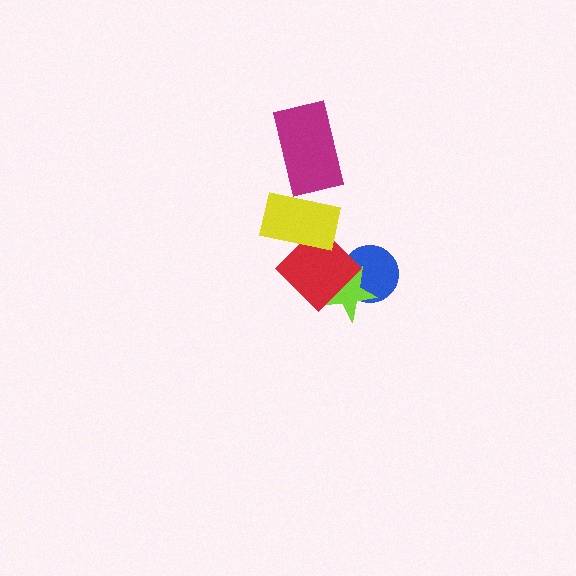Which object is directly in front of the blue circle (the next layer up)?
The lime star is directly in front of the blue circle.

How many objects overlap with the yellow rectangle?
1 object overlaps with the yellow rectangle.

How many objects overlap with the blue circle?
2 objects overlap with the blue circle.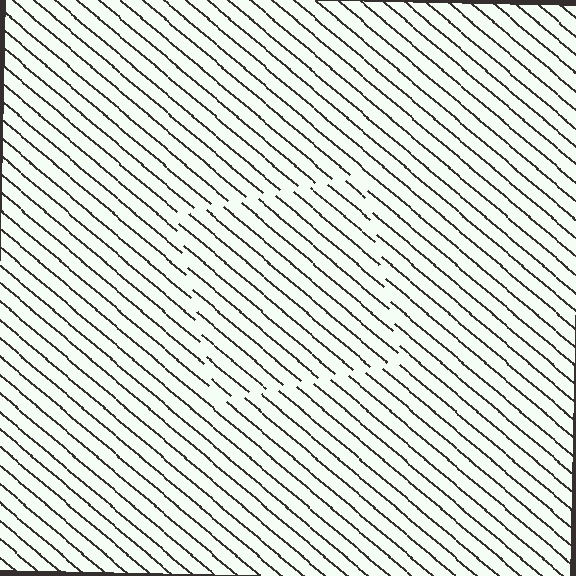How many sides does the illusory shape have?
4 sides — the line-ends trace a square.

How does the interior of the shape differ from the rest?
The interior of the shape contains the same grating, shifted by half a period — the contour is defined by the phase discontinuity where line-ends from the inner and outer gratings abut.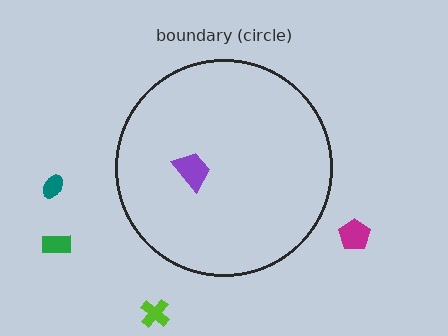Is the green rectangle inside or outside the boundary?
Outside.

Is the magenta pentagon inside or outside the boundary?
Outside.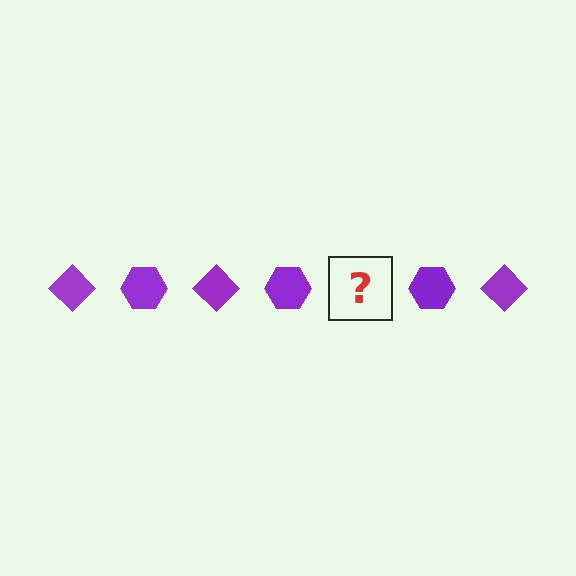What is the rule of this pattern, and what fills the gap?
The rule is that the pattern cycles through diamond, hexagon shapes in purple. The gap should be filled with a purple diamond.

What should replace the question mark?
The question mark should be replaced with a purple diamond.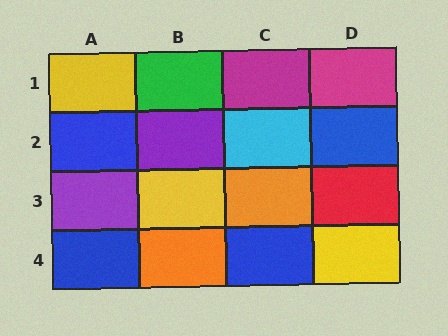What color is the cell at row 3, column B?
Yellow.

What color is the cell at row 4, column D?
Yellow.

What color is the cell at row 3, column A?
Purple.